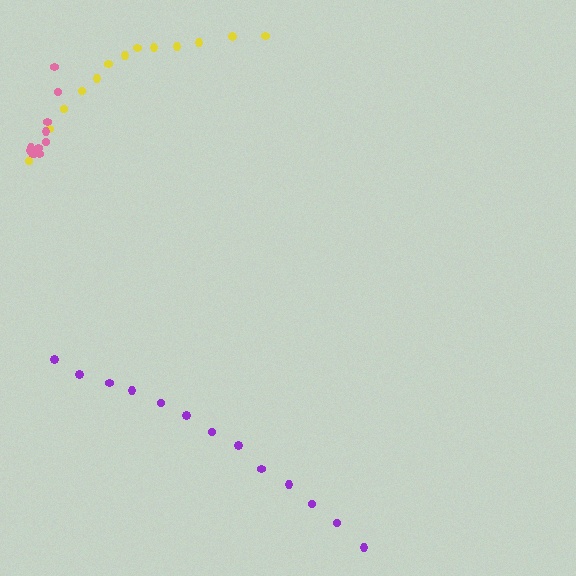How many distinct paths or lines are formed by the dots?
There are 3 distinct paths.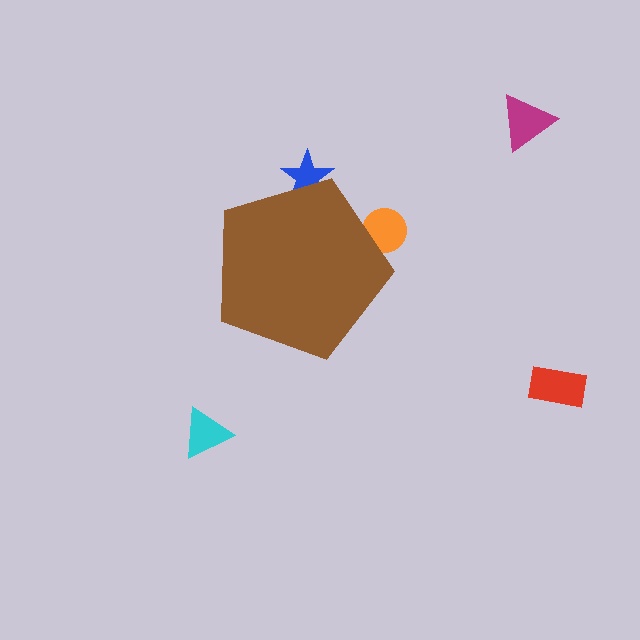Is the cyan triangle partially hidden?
No, the cyan triangle is fully visible.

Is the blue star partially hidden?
Yes, the blue star is partially hidden behind the brown pentagon.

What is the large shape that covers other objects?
A brown pentagon.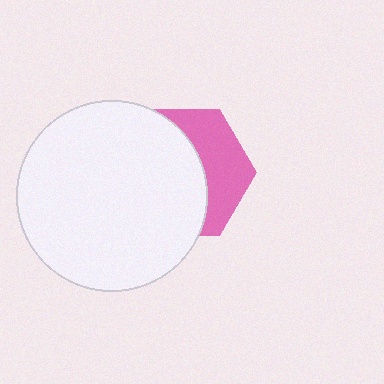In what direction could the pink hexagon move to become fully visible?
The pink hexagon could move right. That would shift it out from behind the white circle entirely.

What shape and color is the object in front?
The object in front is a white circle.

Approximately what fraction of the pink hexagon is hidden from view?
Roughly 62% of the pink hexagon is hidden behind the white circle.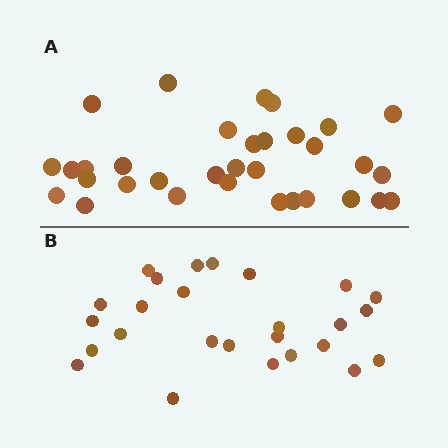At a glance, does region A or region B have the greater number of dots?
Region A (the top region) has more dots.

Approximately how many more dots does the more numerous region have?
Region A has roughly 8 or so more dots than region B.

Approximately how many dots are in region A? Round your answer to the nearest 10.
About 30 dots. (The exact count is 33, which rounds to 30.)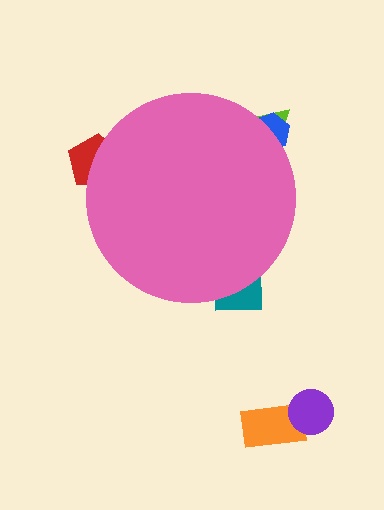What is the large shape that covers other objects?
A pink circle.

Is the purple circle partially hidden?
No, the purple circle is fully visible.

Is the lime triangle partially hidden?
Yes, the lime triangle is partially hidden behind the pink circle.